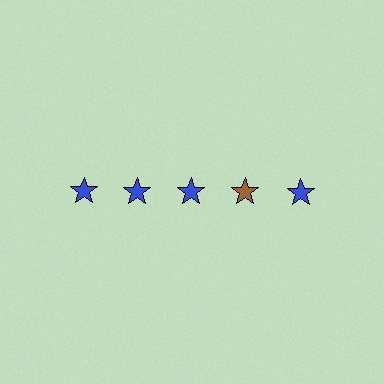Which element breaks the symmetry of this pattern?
The brown star in the top row, second from right column breaks the symmetry. All other shapes are blue stars.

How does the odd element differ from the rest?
It has a different color: brown instead of blue.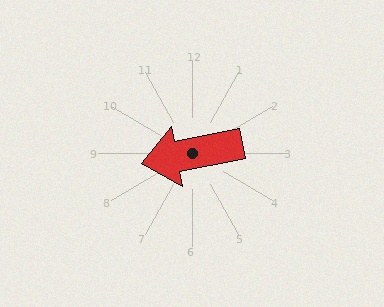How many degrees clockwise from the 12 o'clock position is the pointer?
Approximately 259 degrees.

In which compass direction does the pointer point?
West.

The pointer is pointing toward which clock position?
Roughly 9 o'clock.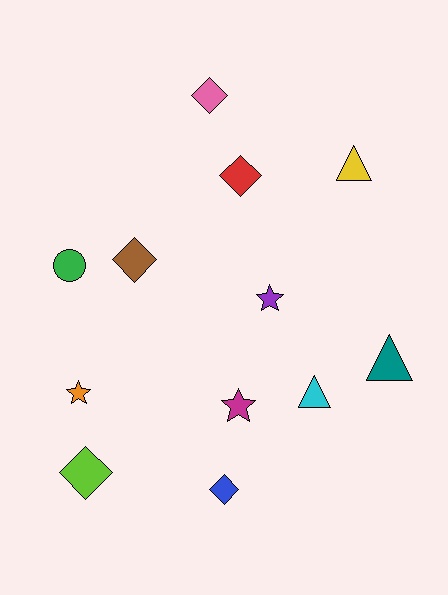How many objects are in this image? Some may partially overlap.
There are 12 objects.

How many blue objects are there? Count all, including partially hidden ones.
There is 1 blue object.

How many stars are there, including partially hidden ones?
There are 3 stars.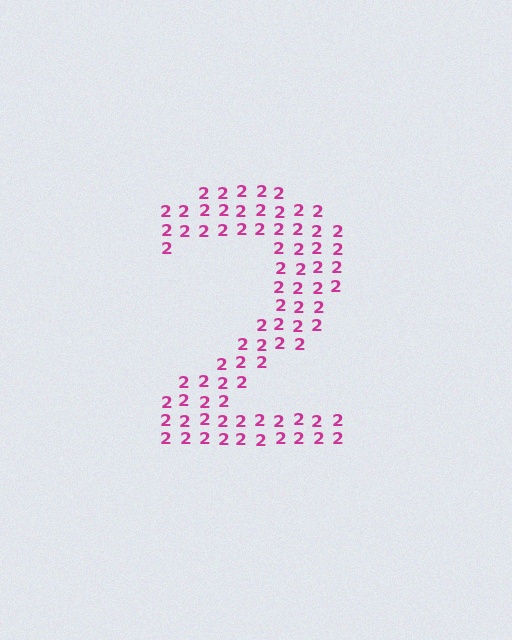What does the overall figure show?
The overall figure shows the digit 2.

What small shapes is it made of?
It is made of small digit 2's.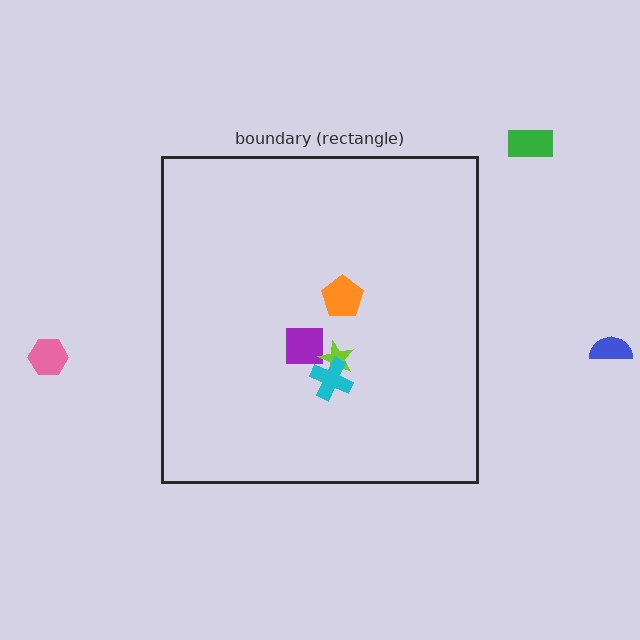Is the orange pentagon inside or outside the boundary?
Inside.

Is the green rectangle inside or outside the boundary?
Outside.